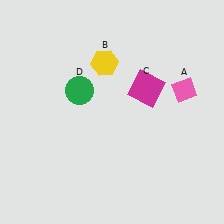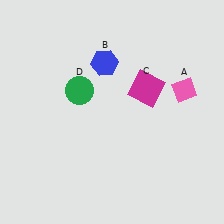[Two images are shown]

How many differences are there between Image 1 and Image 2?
There is 1 difference between the two images.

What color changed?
The hexagon (B) changed from yellow in Image 1 to blue in Image 2.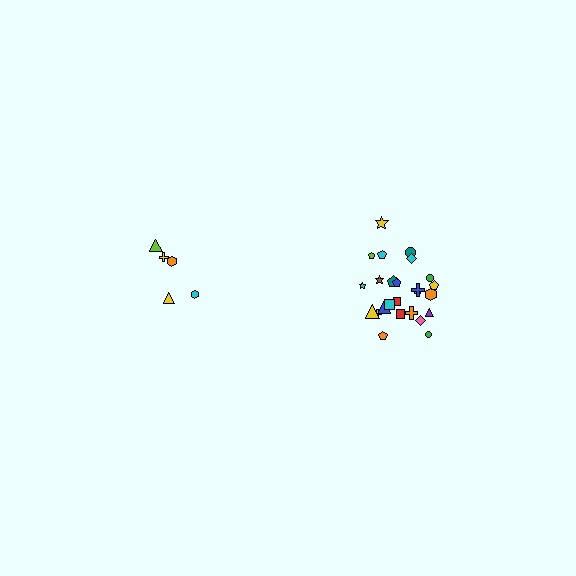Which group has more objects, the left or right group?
The right group.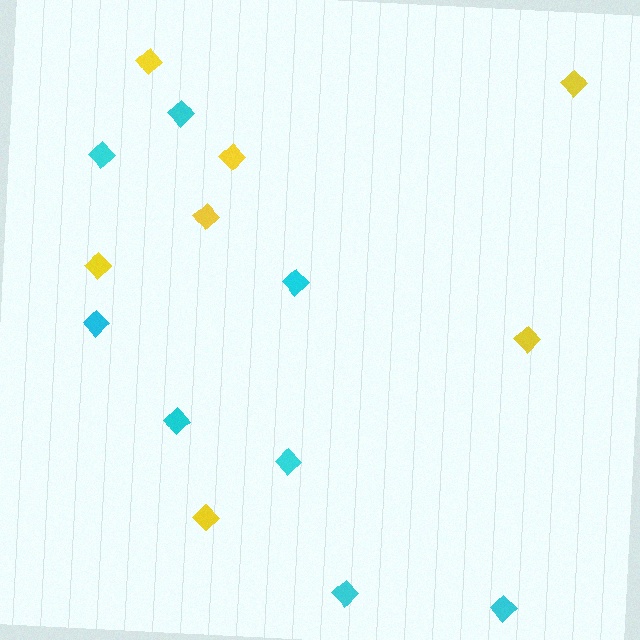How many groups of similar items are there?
There are 2 groups: one group of cyan diamonds (8) and one group of yellow diamonds (7).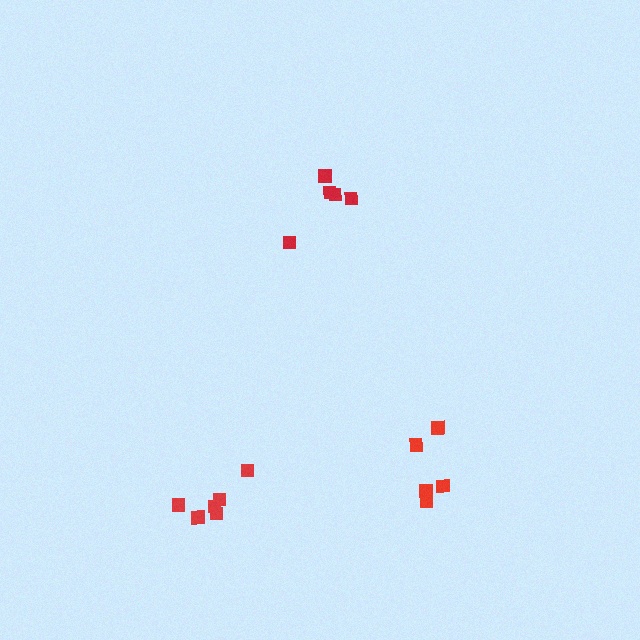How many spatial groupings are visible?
There are 3 spatial groupings.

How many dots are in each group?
Group 1: 5 dots, Group 2: 5 dots, Group 3: 6 dots (16 total).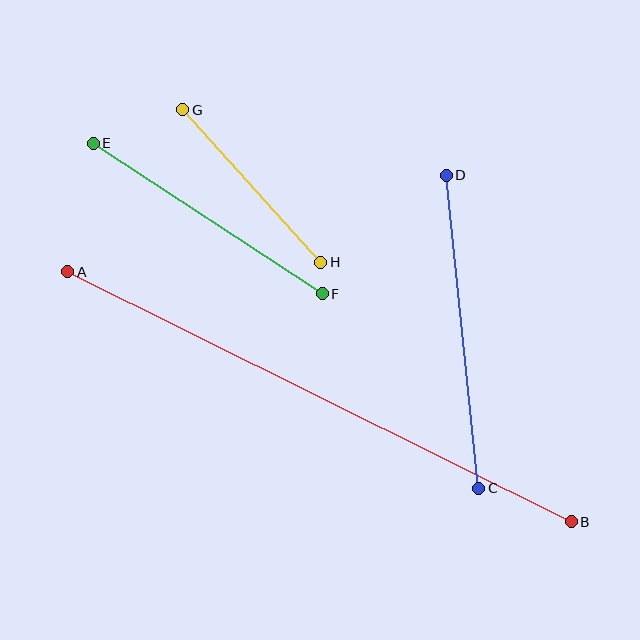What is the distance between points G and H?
The distance is approximately 206 pixels.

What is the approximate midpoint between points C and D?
The midpoint is at approximately (462, 332) pixels.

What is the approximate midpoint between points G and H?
The midpoint is at approximately (252, 186) pixels.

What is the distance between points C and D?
The distance is approximately 315 pixels.